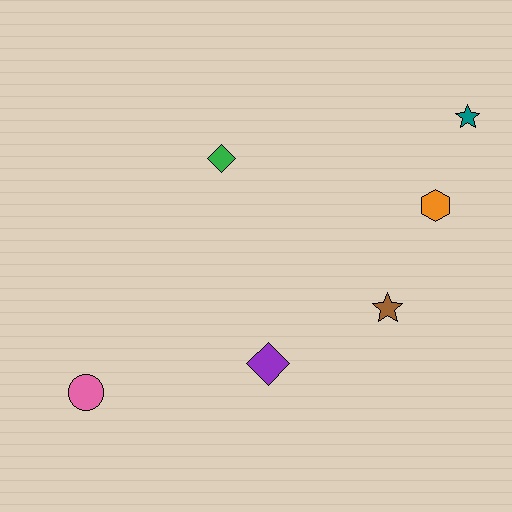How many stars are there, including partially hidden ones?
There are 2 stars.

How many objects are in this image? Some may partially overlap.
There are 6 objects.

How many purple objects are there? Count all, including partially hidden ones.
There is 1 purple object.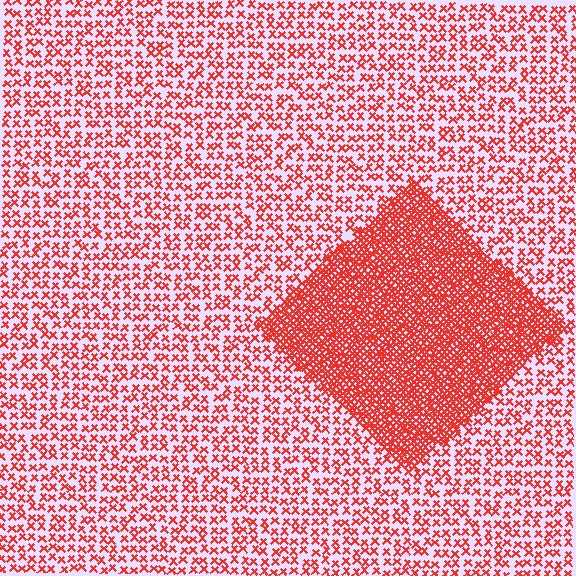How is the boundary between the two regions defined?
The boundary is defined by a change in element density (approximately 2.9x ratio). All elements are the same color, size, and shape.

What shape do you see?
I see a diamond.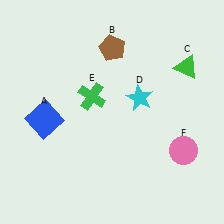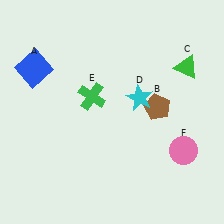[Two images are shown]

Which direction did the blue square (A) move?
The blue square (A) moved up.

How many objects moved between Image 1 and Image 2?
2 objects moved between the two images.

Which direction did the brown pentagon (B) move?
The brown pentagon (B) moved down.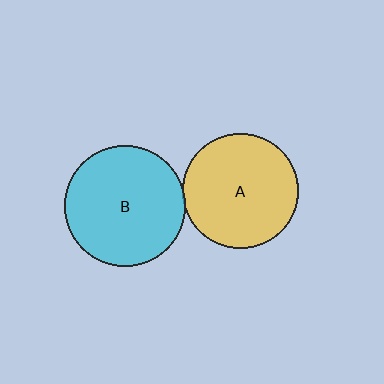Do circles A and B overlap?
Yes.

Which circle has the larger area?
Circle B (cyan).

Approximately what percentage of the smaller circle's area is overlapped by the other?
Approximately 5%.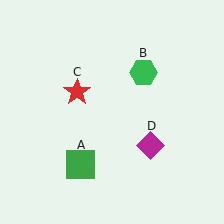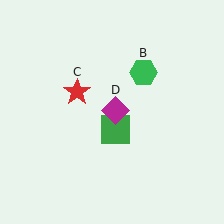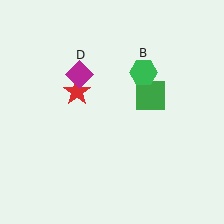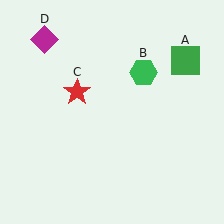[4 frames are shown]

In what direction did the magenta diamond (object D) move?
The magenta diamond (object D) moved up and to the left.